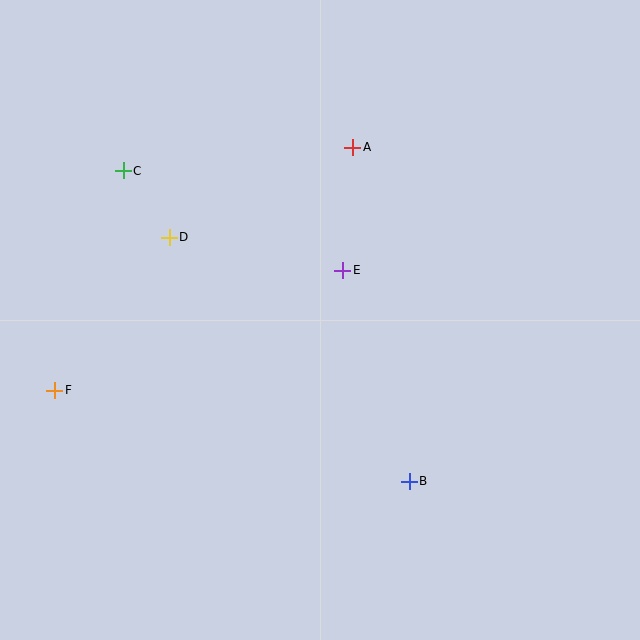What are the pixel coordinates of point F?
Point F is at (55, 390).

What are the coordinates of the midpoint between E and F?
The midpoint between E and F is at (199, 330).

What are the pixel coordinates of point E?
Point E is at (343, 270).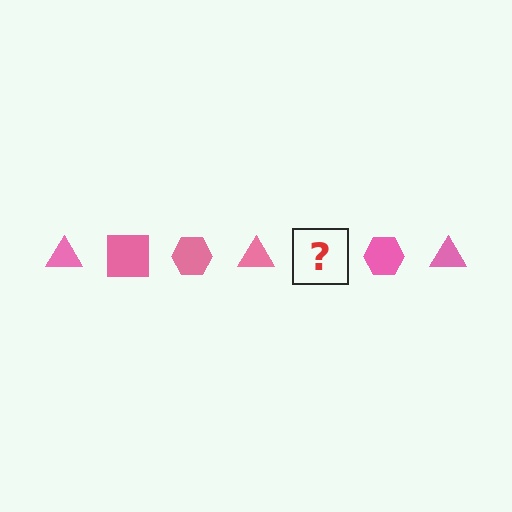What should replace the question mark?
The question mark should be replaced with a pink square.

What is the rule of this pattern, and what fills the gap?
The rule is that the pattern cycles through triangle, square, hexagon shapes in pink. The gap should be filled with a pink square.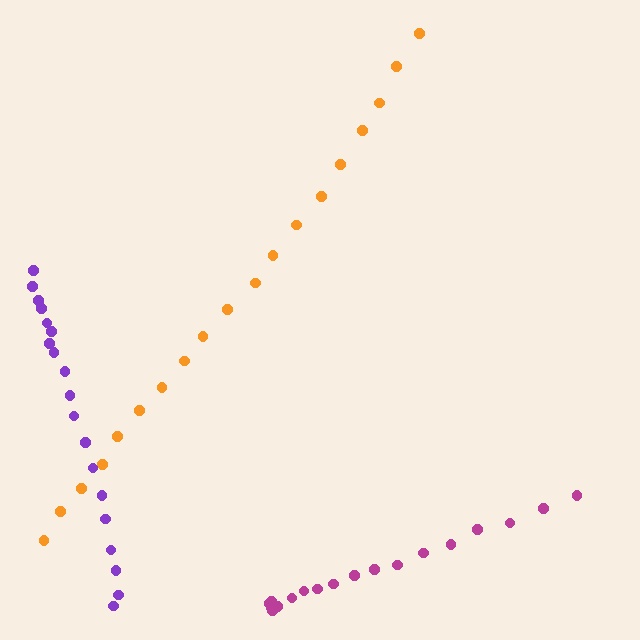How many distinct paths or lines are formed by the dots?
There are 3 distinct paths.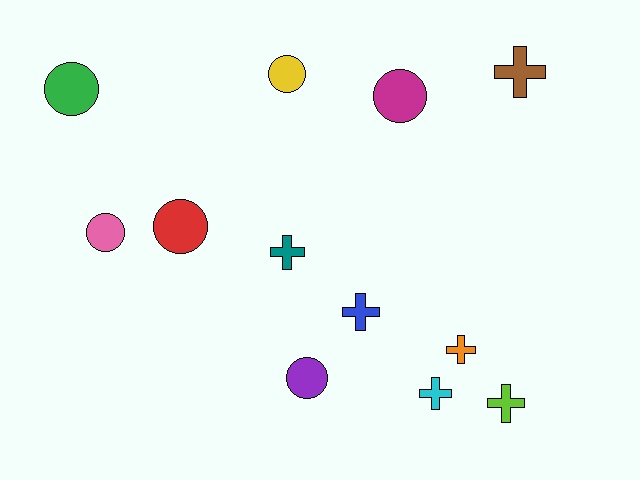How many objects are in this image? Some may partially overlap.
There are 12 objects.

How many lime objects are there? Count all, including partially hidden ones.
There is 1 lime object.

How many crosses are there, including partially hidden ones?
There are 6 crosses.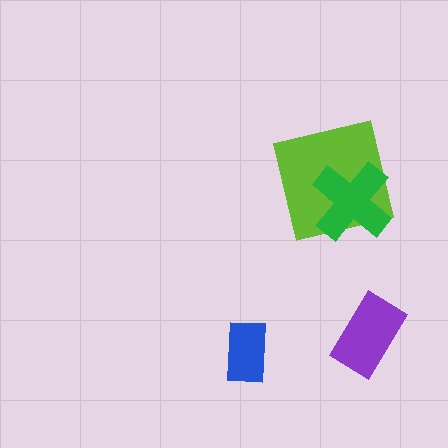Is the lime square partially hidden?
Yes, it is partially covered by another shape.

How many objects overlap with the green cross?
1 object overlaps with the green cross.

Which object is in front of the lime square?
The green cross is in front of the lime square.